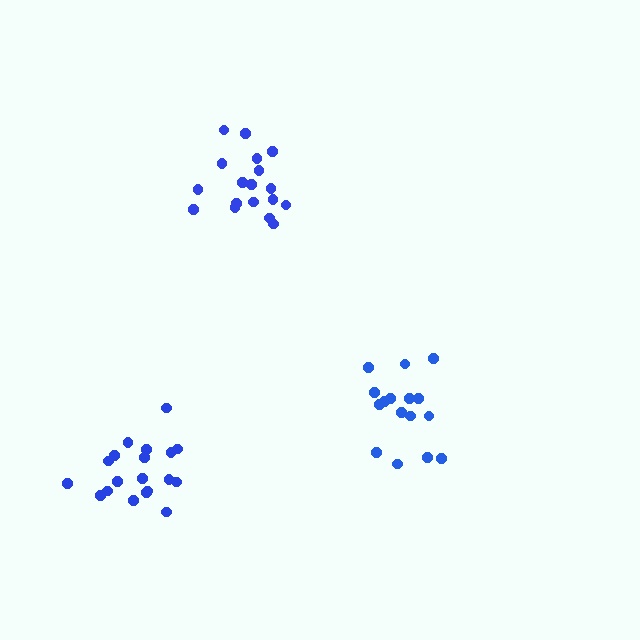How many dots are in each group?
Group 1: 19 dots, Group 2: 16 dots, Group 3: 18 dots (53 total).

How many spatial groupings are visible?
There are 3 spatial groupings.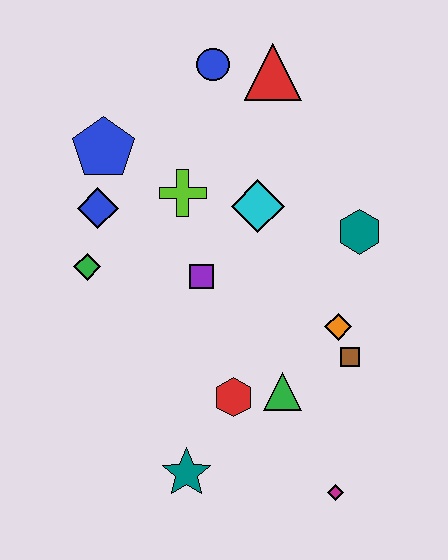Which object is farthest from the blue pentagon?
The magenta diamond is farthest from the blue pentagon.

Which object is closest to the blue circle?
The red triangle is closest to the blue circle.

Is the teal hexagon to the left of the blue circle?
No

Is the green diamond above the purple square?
Yes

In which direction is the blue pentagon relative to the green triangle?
The blue pentagon is above the green triangle.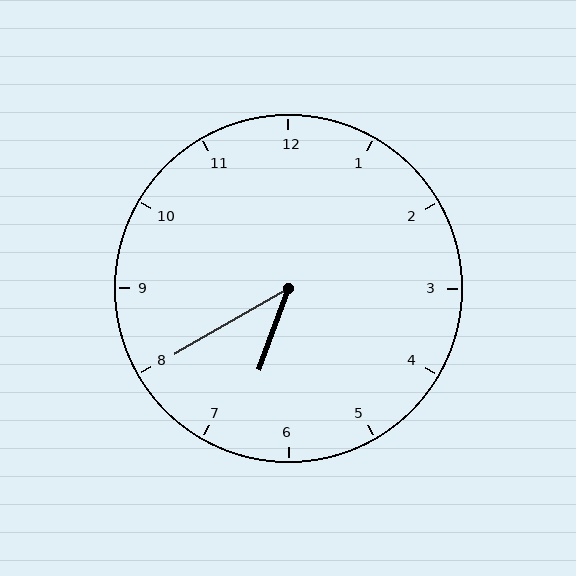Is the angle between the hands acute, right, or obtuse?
It is acute.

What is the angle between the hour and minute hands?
Approximately 40 degrees.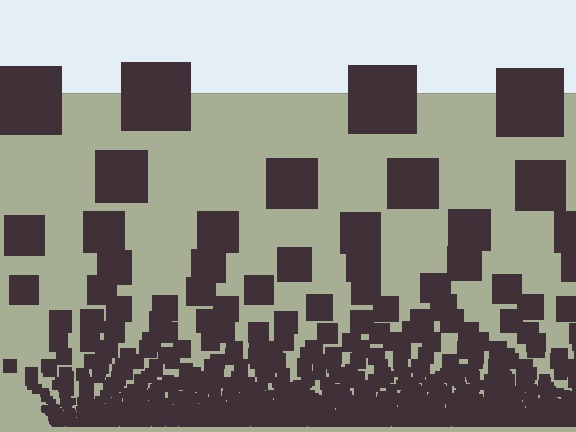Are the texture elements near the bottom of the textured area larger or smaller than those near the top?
Smaller. The gradient is inverted — elements near the bottom are smaller and denser.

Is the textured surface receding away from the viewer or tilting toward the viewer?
The surface appears to tilt toward the viewer. Texture elements get larger and sparser toward the top.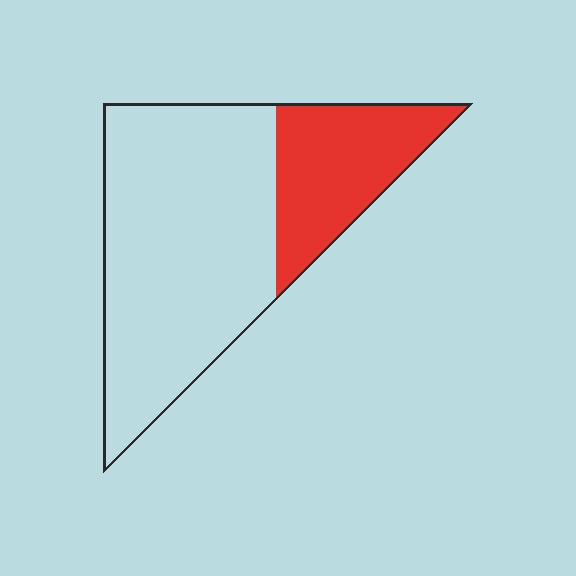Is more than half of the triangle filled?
No.